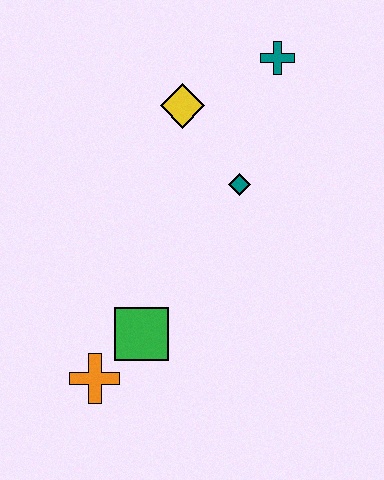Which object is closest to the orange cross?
The green square is closest to the orange cross.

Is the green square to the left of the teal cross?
Yes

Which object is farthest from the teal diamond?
The orange cross is farthest from the teal diamond.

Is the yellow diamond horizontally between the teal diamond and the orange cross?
Yes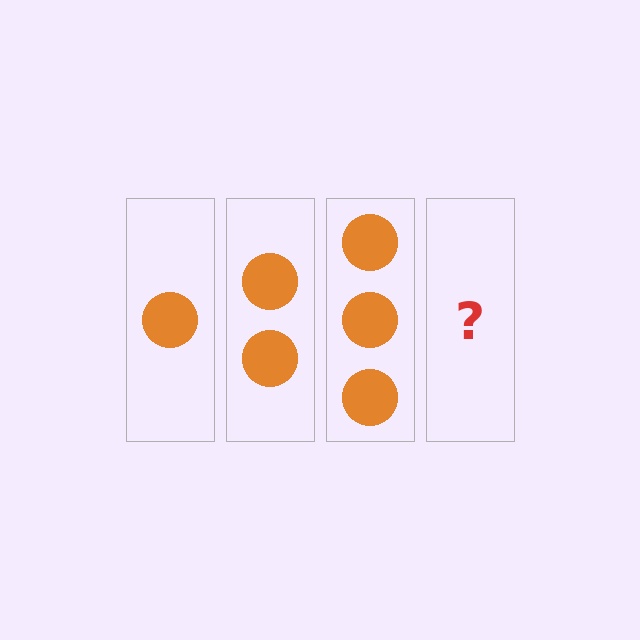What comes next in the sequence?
The next element should be 4 circles.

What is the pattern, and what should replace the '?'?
The pattern is that each step adds one more circle. The '?' should be 4 circles.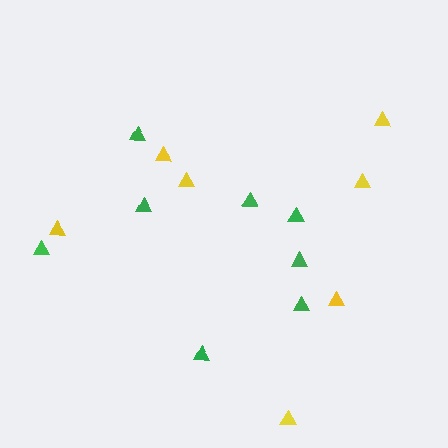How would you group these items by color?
There are 2 groups: one group of green triangles (8) and one group of yellow triangles (7).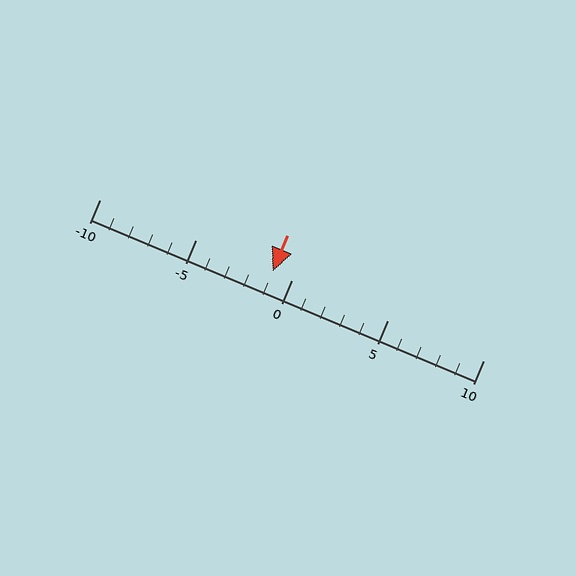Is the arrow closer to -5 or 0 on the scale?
The arrow is closer to 0.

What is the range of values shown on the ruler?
The ruler shows values from -10 to 10.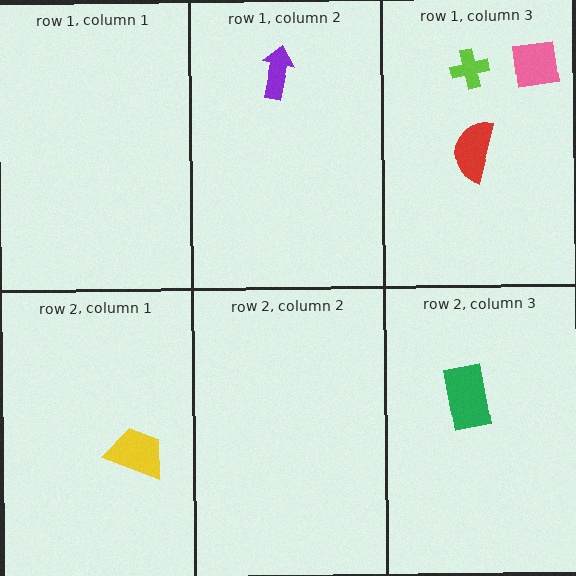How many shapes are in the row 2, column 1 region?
1.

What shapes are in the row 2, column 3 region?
The green rectangle.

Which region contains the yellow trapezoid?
The row 2, column 1 region.